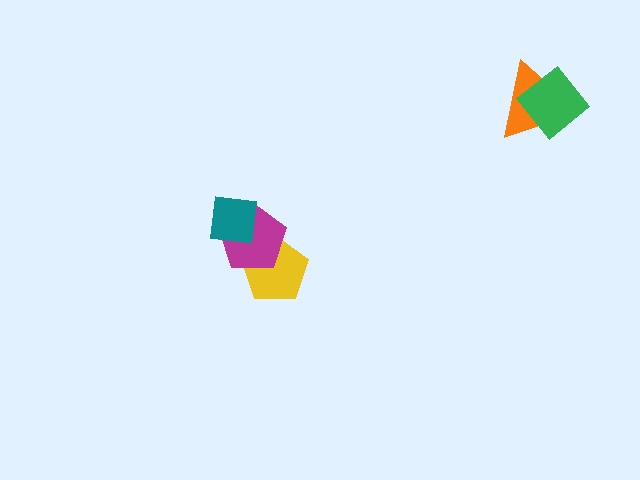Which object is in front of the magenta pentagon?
The teal square is in front of the magenta pentagon.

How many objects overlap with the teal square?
1 object overlaps with the teal square.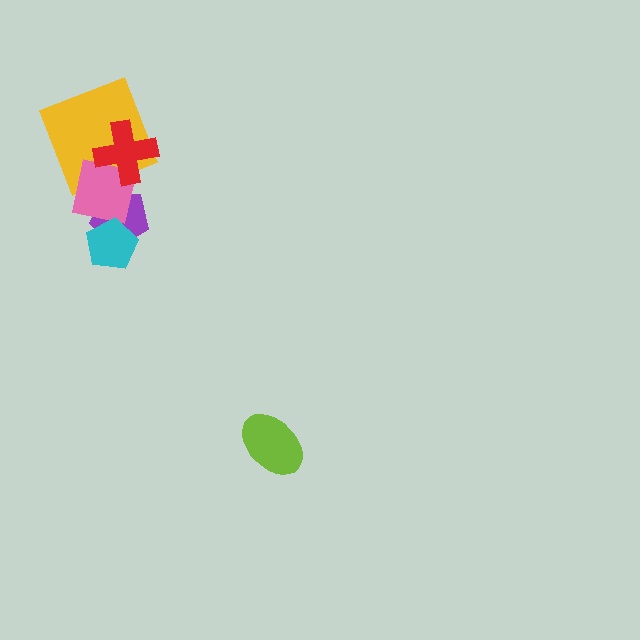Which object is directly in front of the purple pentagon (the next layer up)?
The pink square is directly in front of the purple pentagon.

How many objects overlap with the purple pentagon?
2 objects overlap with the purple pentagon.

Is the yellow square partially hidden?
Yes, it is partially covered by another shape.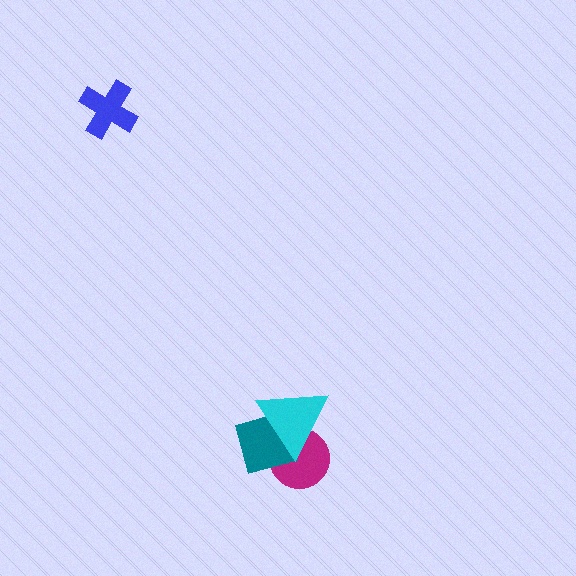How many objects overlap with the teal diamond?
2 objects overlap with the teal diamond.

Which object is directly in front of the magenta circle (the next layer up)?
The teal diamond is directly in front of the magenta circle.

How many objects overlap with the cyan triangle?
2 objects overlap with the cyan triangle.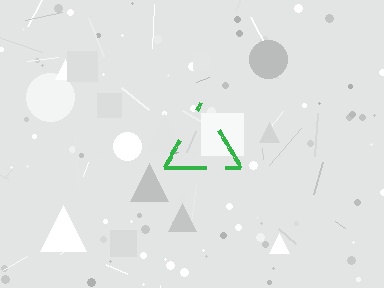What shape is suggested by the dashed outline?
The dashed outline suggests a triangle.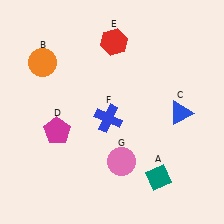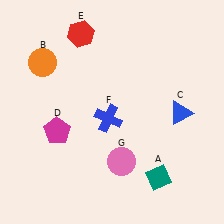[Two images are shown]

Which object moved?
The red hexagon (E) moved left.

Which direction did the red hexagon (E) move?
The red hexagon (E) moved left.